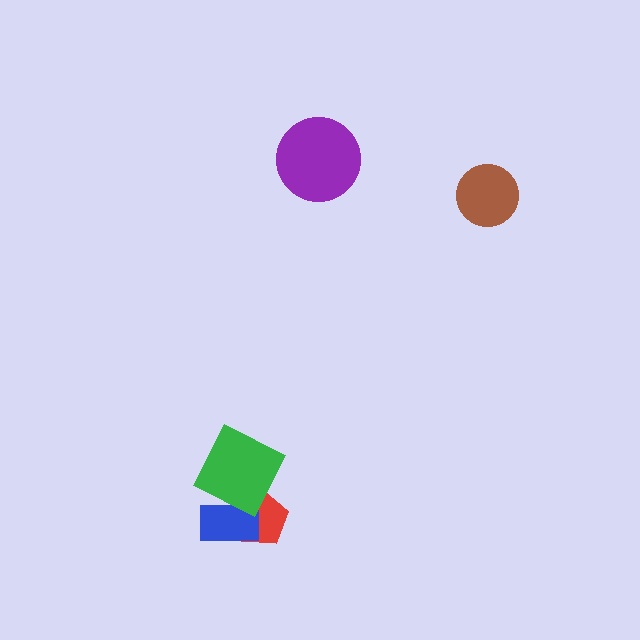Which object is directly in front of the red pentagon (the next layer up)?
The blue rectangle is directly in front of the red pentagon.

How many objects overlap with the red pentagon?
2 objects overlap with the red pentagon.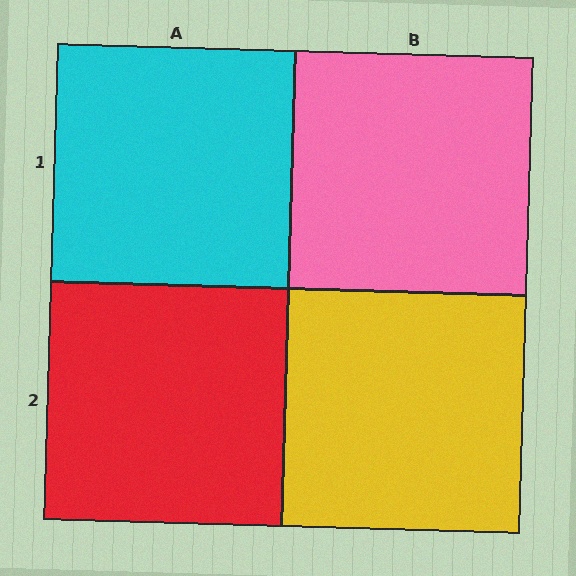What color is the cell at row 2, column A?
Red.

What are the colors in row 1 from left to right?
Cyan, pink.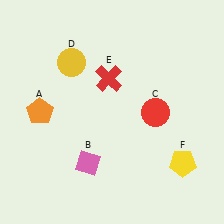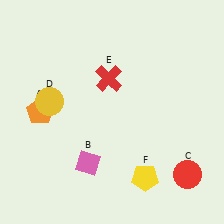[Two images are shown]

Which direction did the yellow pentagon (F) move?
The yellow pentagon (F) moved left.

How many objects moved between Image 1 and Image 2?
3 objects moved between the two images.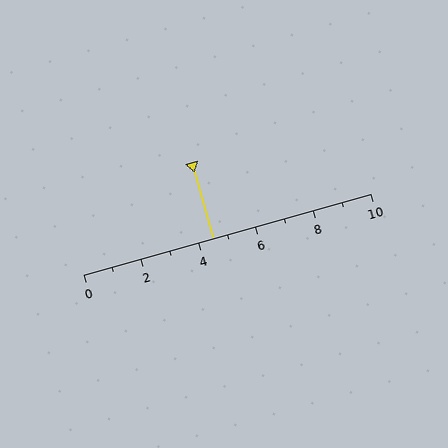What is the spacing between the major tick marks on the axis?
The major ticks are spaced 2 apart.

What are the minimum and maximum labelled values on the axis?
The axis runs from 0 to 10.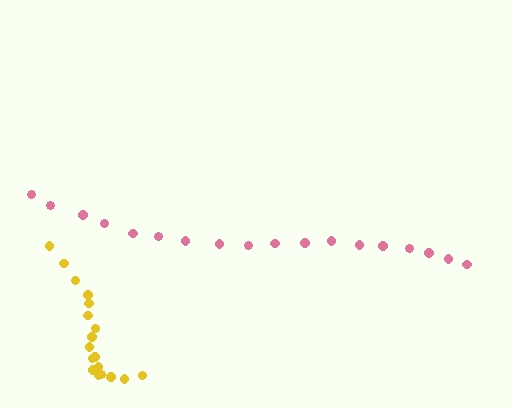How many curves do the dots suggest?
There are 2 distinct paths.